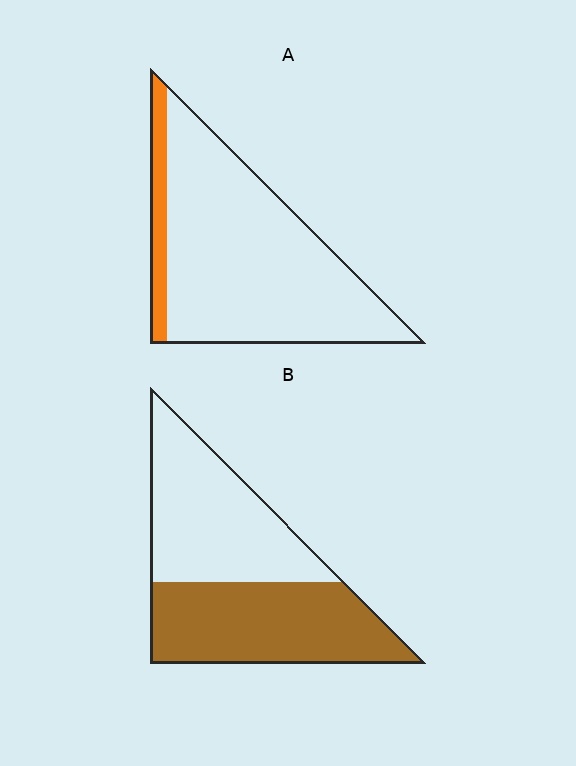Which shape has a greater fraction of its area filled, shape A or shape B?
Shape B.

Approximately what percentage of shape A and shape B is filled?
A is approximately 10% and B is approximately 50%.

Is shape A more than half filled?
No.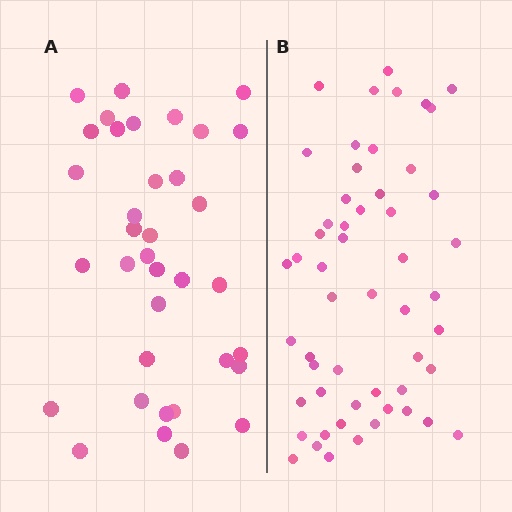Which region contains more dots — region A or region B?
Region B (the right region) has more dots.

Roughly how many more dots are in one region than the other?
Region B has approximately 20 more dots than region A.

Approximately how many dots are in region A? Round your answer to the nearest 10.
About 40 dots. (The exact count is 36, which rounds to 40.)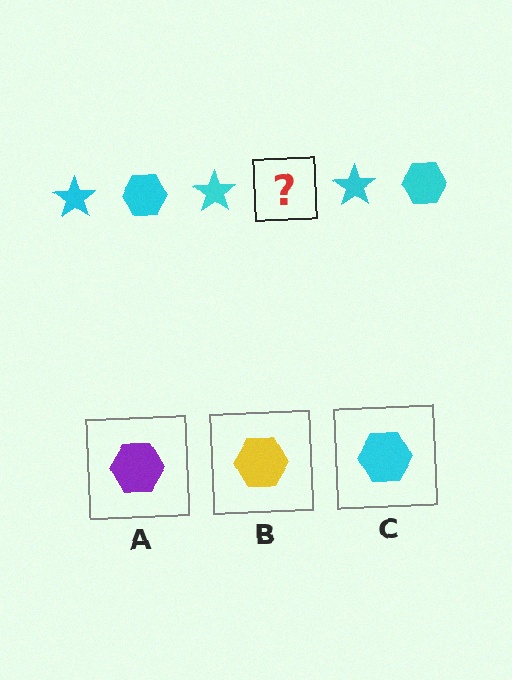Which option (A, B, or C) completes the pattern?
C.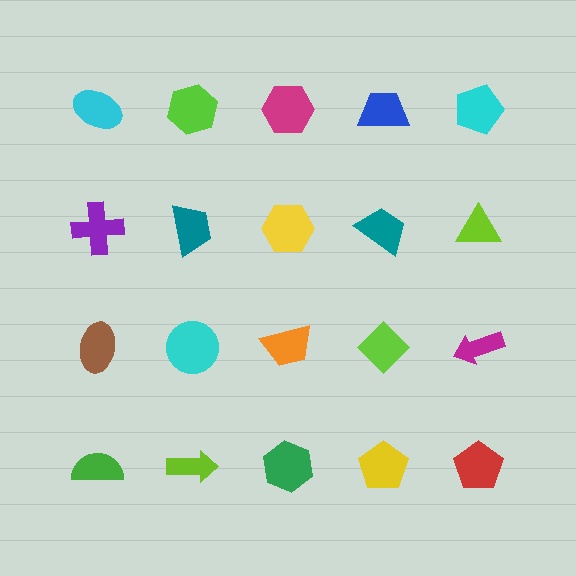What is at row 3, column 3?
An orange trapezoid.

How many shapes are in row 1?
5 shapes.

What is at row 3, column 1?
A brown ellipse.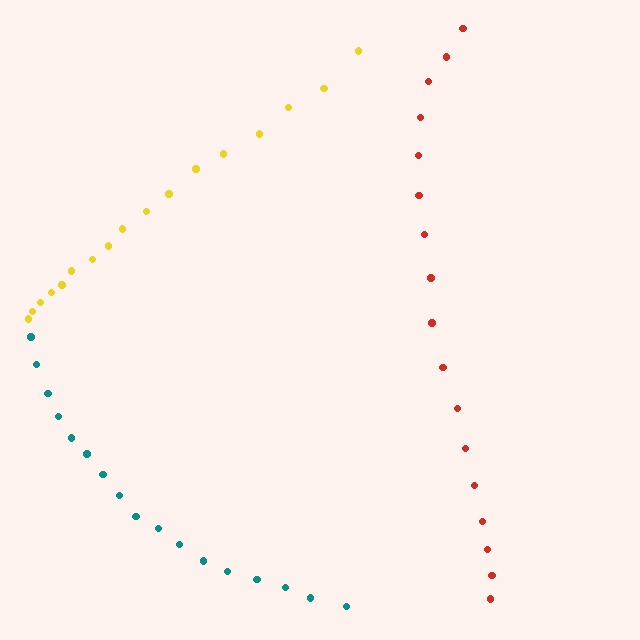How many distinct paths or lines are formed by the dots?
There are 3 distinct paths.